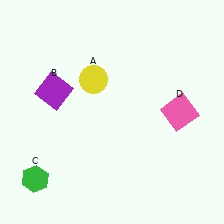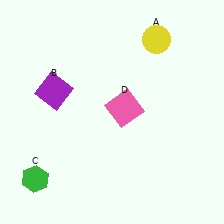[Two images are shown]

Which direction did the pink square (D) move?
The pink square (D) moved left.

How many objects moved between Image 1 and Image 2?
2 objects moved between the two images.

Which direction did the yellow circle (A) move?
The yellow circle (A) moved right.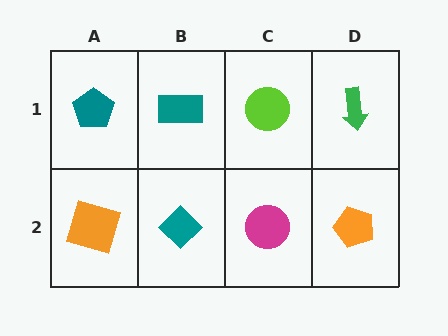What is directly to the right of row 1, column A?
A teal rectangle.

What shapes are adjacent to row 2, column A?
A teal pentagon (row 1, column A), a teal diamond (row 2, column B).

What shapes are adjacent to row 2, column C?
A lime circle (row 1, column C), a teal diamond (row 2, column B), an orange pentagon (row 2, column D).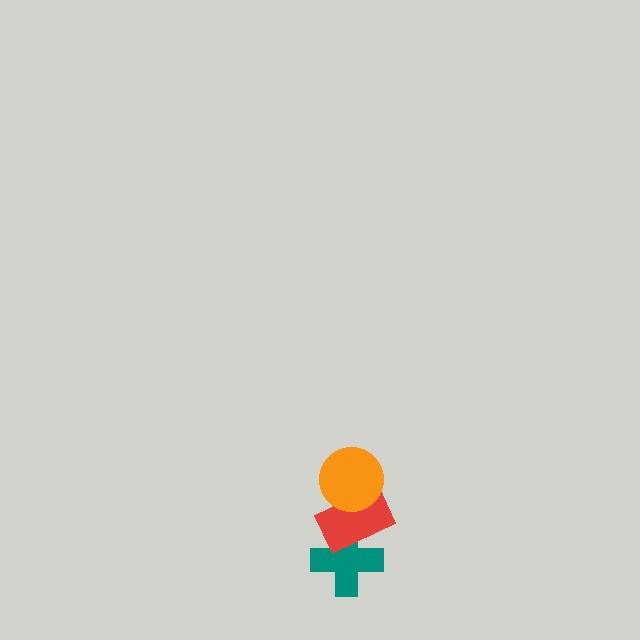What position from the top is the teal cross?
The teal cross is 3rd from the top.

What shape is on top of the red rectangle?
The orange circle is on top of the red rectangle.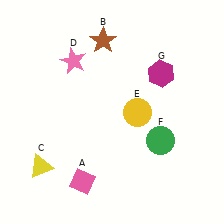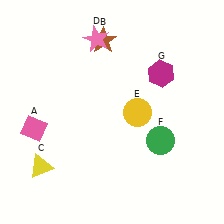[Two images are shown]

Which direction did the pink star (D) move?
The pink star (D) moved right.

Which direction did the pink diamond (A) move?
The pink diamond (A) moved up.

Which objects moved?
The objects that moved are: the pink diamond (A), the pink star (D).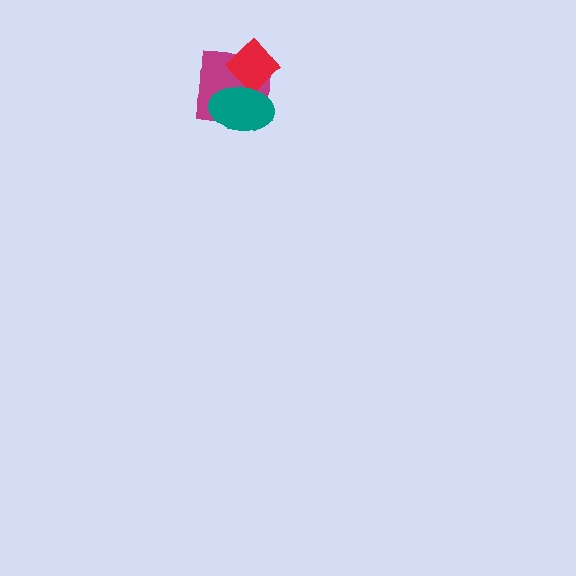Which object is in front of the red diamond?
The teal ellipse is in front of the red diamond.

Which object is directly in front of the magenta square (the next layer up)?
The red diamond is directly in front of the magenta square.